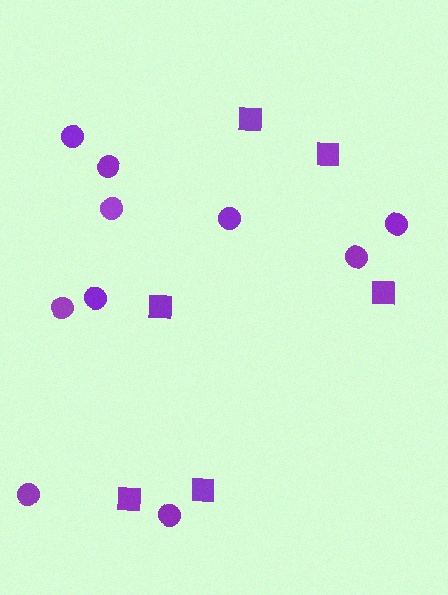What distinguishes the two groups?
There are 2 groups: one group of circles (10) and one group of squares (6).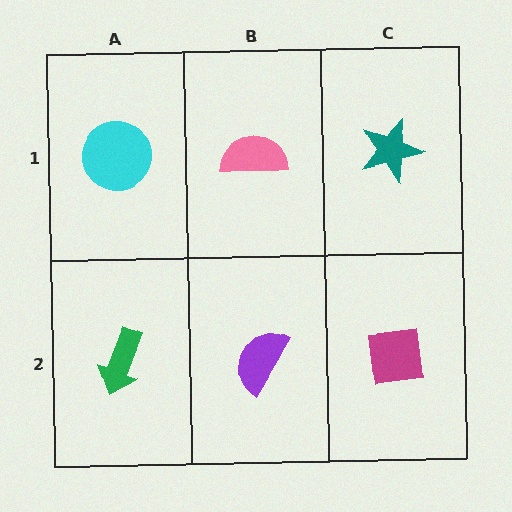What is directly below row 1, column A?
A green arrow.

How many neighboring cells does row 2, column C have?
2.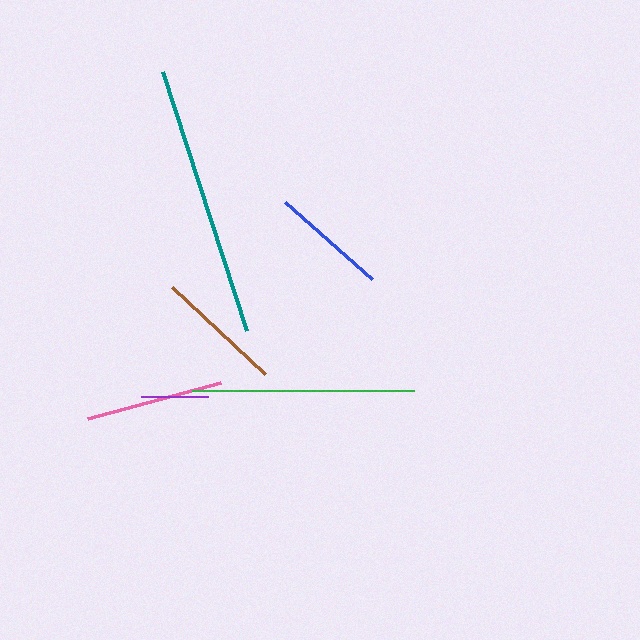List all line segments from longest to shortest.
From longest to shortest: teal, green, pink, brown, blue, purple.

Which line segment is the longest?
The teal line is the longest at approximately 272 pixels.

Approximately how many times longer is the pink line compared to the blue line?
The pink line is approximately 1.2 times the length of the blue line.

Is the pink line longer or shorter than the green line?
The green line is longer than the pink line.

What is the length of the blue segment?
The blue segment is approximately 116 pixels long.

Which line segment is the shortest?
The purple line is the shortest at approximately 67 pixels.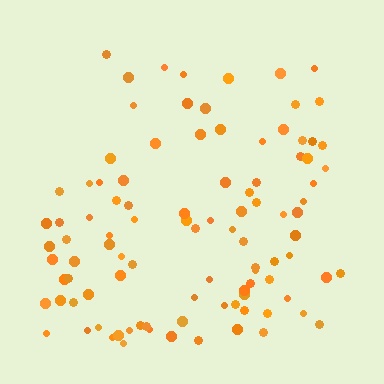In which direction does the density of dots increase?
From top to bottom, with the bottom side densest.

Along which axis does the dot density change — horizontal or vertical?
Vertical.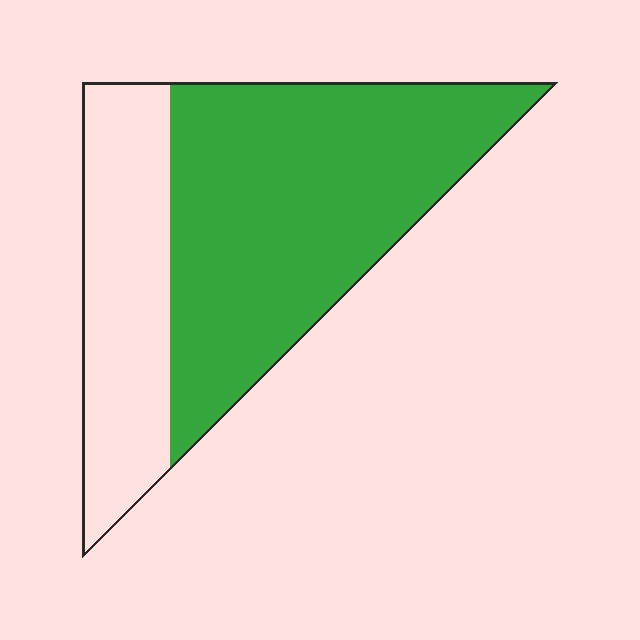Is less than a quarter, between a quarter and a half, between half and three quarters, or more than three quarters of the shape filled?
Between half and three quarters.